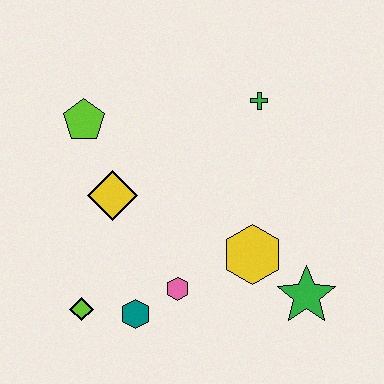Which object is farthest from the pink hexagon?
The green cross is farthest from the pink hexagon.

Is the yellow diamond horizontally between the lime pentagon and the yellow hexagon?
Yes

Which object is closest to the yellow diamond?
The lime pentagon is closest to the yellow diamond.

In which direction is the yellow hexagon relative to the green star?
The yellow hexagon is to the left of the green star.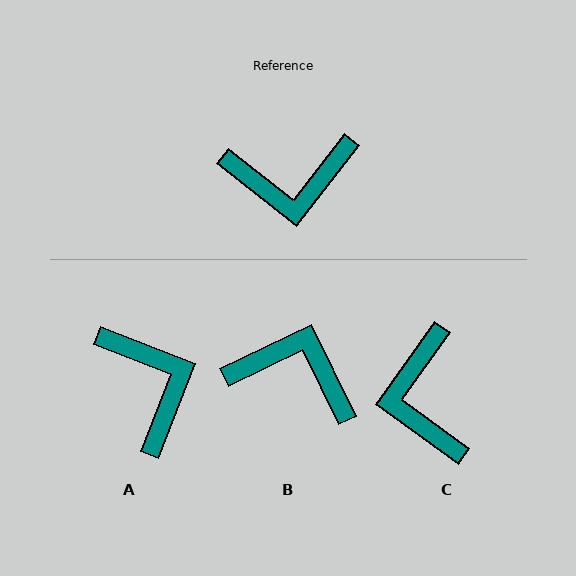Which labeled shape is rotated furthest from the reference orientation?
B, about 154 degrees away.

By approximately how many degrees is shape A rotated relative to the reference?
Approximately 107 degrees counter-clockwise.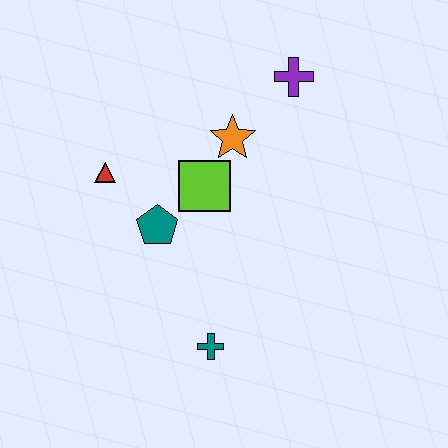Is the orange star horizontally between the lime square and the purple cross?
Yes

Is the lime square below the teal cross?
No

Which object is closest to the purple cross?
The orange star is closest to the purple cross.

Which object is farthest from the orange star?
The teal cross is farthest from the orange star.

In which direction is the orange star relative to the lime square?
The orange star is above the lime square.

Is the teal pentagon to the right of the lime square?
No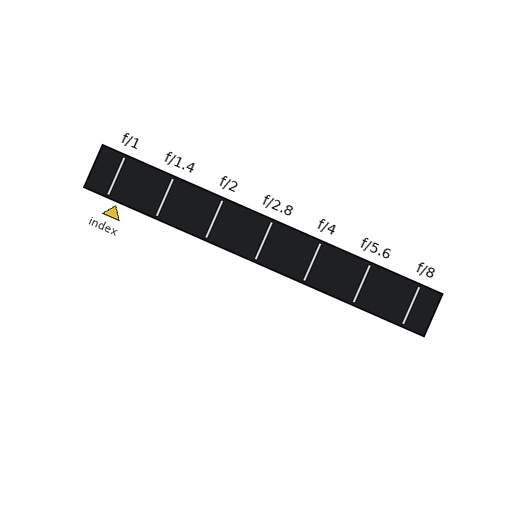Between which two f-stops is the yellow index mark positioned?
The index mark is between f/1 and f/1.4.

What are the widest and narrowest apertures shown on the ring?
The widest aperture shown is f/1 and the narrowest is f/8.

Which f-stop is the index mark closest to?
The index mark is closest to f/1.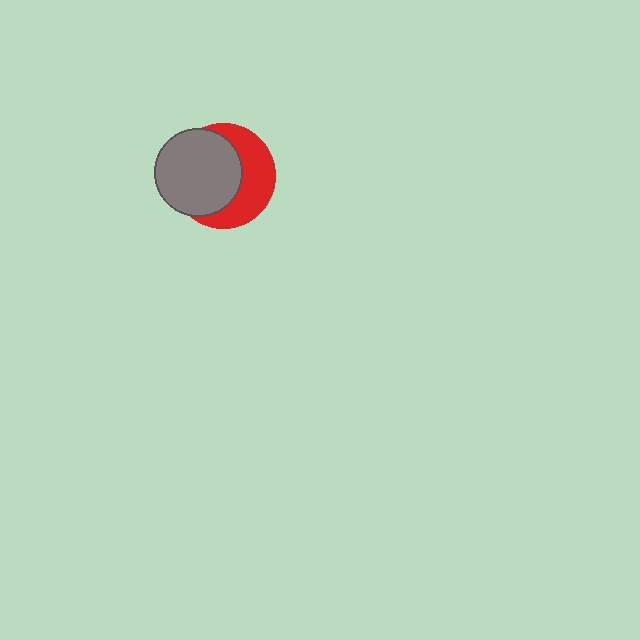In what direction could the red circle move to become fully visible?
The red circle could move right. That would shift it out from behind the gray circle entirely.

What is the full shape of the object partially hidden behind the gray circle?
The partially hidden object is a red circle.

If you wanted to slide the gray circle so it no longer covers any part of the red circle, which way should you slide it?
Slide it left — that is the most direct way to separate the two shapes.